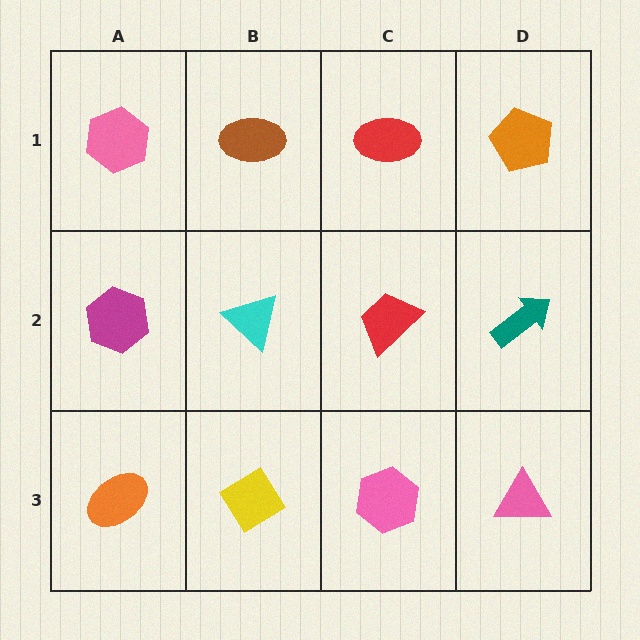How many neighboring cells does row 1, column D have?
2.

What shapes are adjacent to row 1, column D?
A teal arrow (row 2, column D), a red ellipse (row 1, column C).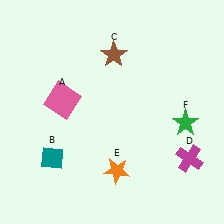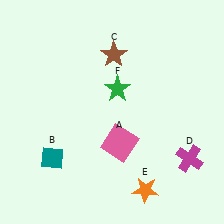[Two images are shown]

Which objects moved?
The objects that moved are: the pink square (A), the orange star (E), the green star (F).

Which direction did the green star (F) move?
The green star (F) moved left.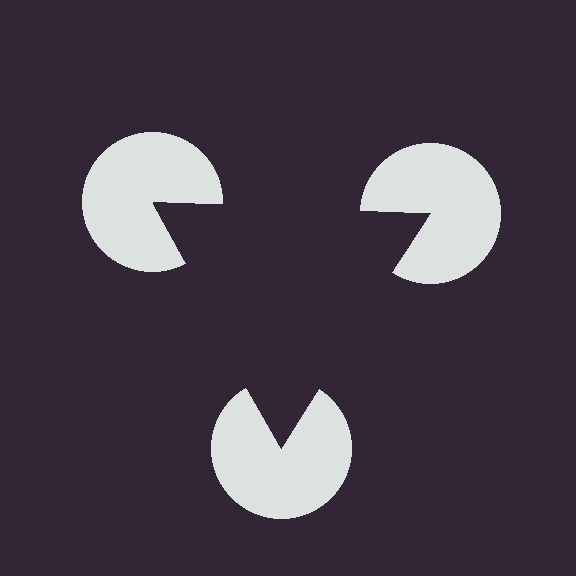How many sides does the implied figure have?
3 sides.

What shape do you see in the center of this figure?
An illusory triangle — its edges are inferred from the aligned wedge cuts in the pac-man discs, not physically drawn.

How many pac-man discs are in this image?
There are 3 — one at each vertex of the illusory triangle.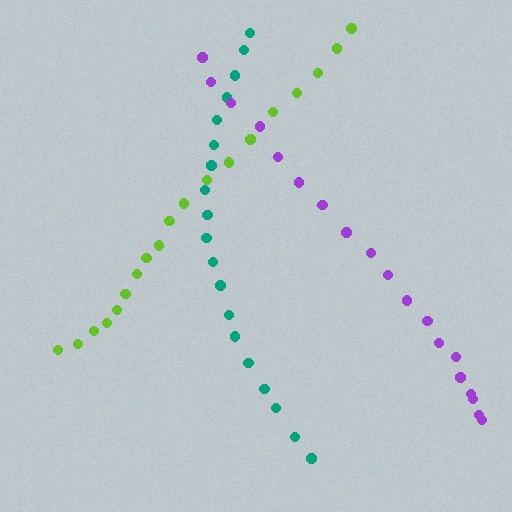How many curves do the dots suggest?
There are 3 distinct paths.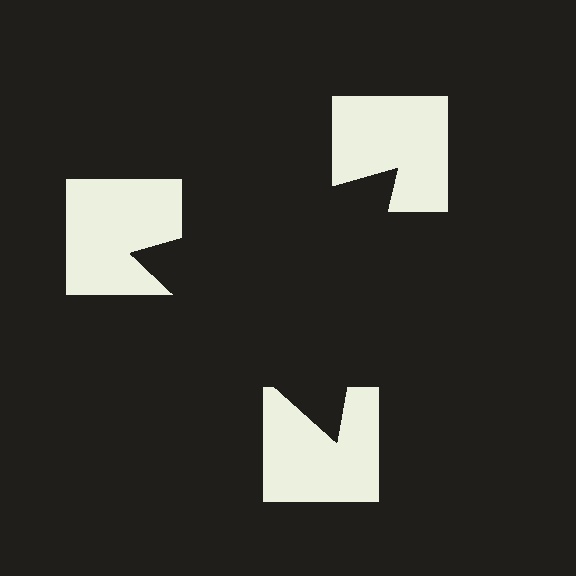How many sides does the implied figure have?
3 sides.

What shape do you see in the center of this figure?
An illusory triangle — its edges are inferred from the aligned wedge cuts in the notched squares, not physically drawn.